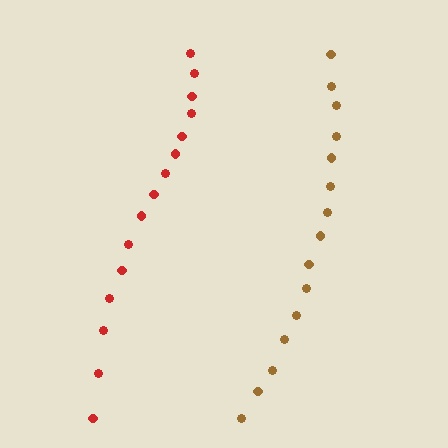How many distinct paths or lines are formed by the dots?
There are 2 distinct paths.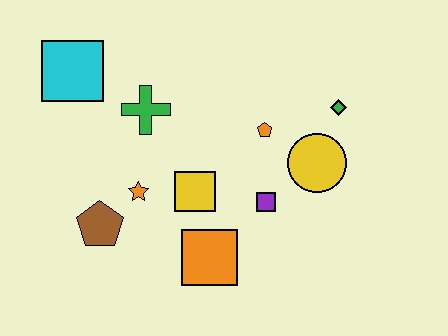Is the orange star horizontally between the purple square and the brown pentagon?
Yes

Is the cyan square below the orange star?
No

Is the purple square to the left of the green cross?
No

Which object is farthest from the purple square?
The cyan square is farthest from the purple square.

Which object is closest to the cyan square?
The green cross is closest to the cyan square.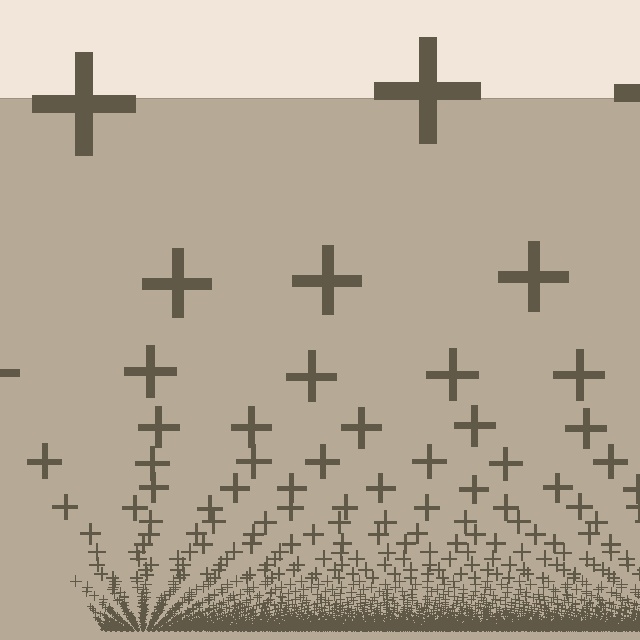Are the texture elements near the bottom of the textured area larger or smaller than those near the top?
Smaller. The gradient is inverted — elements near the bottom are smaller and denser.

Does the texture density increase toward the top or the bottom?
Density increases toward the bottom.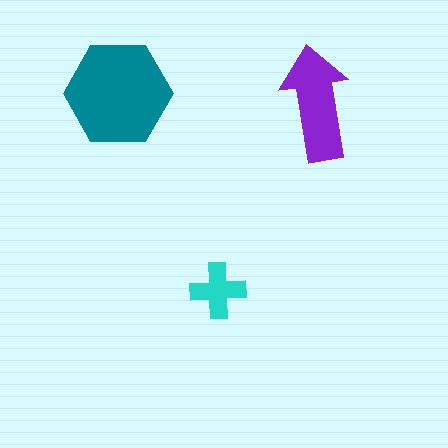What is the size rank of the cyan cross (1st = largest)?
3rd.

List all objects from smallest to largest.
The cyan cross, the purple arrow, the teal hexagon.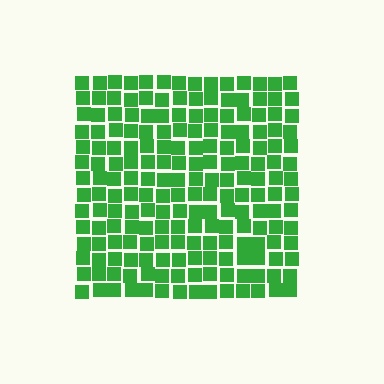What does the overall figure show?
The overall figure shows a square.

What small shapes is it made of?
It is made of small squares.